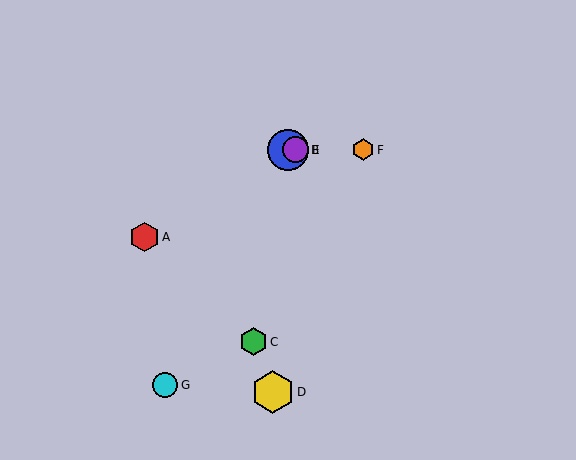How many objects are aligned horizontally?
3 objects (B, E, F) are aligned horizontally.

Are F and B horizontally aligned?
Yes, both are at y≈150.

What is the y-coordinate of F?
Object F is at y≈150.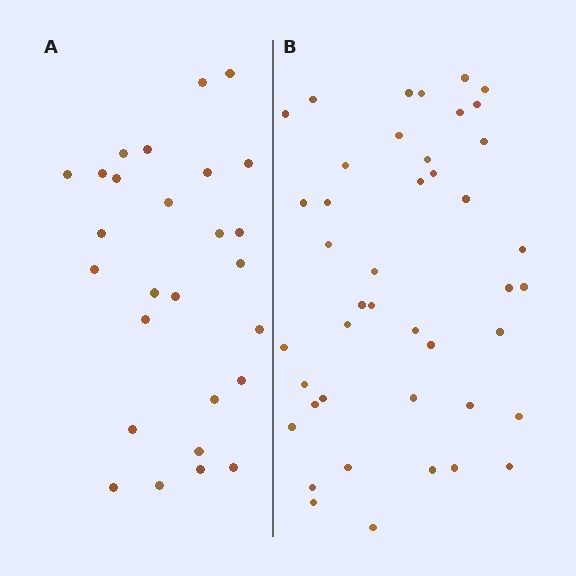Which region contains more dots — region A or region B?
Region B (the right region) has more dots.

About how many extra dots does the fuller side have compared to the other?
Region B has approximately 15 more dots than region A.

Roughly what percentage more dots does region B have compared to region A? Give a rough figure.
About 60% more.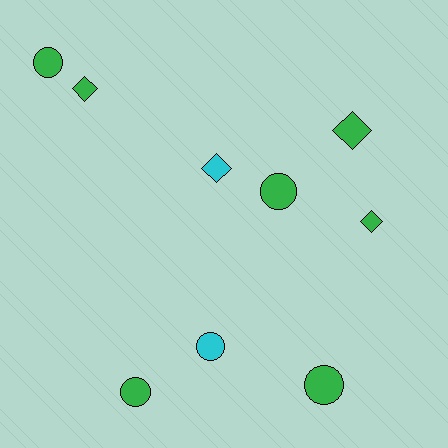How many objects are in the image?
There are 9 objects.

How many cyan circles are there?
There is 1 cyan circle.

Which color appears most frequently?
Green, with 7 objects.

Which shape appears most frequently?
Circle, with 5 objects.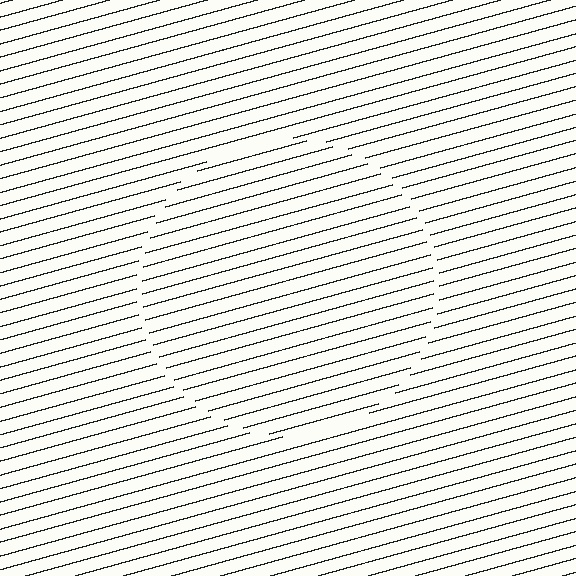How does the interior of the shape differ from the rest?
The interior of the shape contains the same grating, shifted by half a period — the contour is defined by the phase discontinuity where line-ends from the inner and outer gratings abut.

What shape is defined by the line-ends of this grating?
An illusory circle. The interior of the shape contains the same grating, shifted by half a period — the contour is defined by the phase discontinuity where line-ends from the inner and outer gratings abut.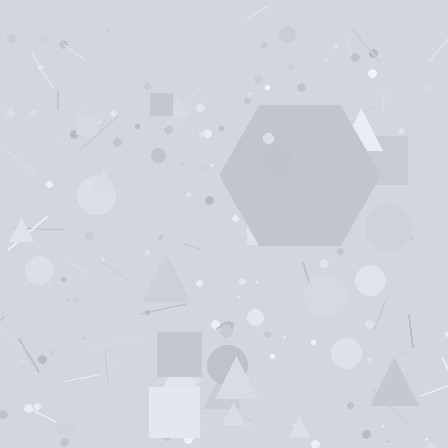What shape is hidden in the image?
A hexagon is hidden in the image.